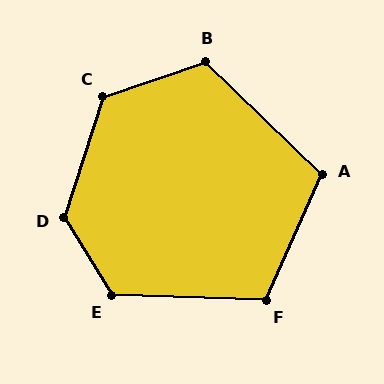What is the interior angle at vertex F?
Approximately 112 degrees (obtuse).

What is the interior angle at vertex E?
Approximately 123 degrees (obtuse).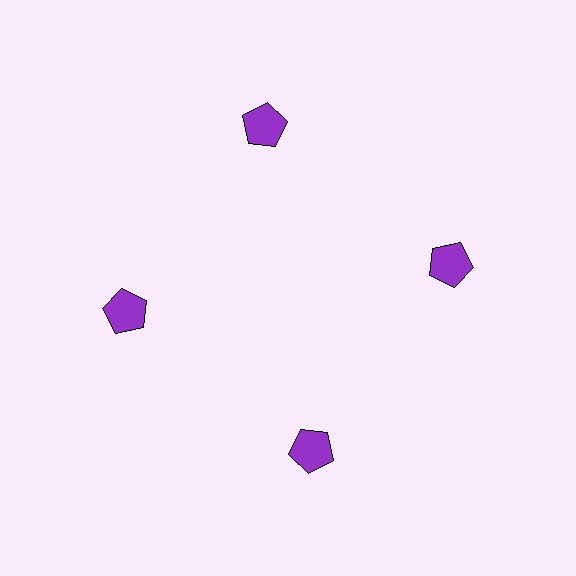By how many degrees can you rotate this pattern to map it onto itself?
The pattern maps onto itself every 90 degrees of rotation.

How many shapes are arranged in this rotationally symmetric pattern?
There are 4 shapes, arranged in 4 groups of 1.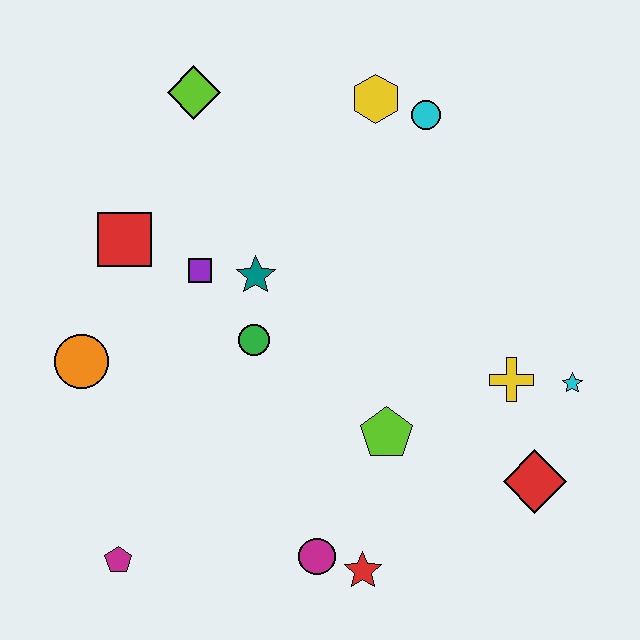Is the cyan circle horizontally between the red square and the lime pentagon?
No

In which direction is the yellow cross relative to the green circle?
The yellow cross is to the right of the green circle.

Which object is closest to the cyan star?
The yellow cross is closest to the cyan star.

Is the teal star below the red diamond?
No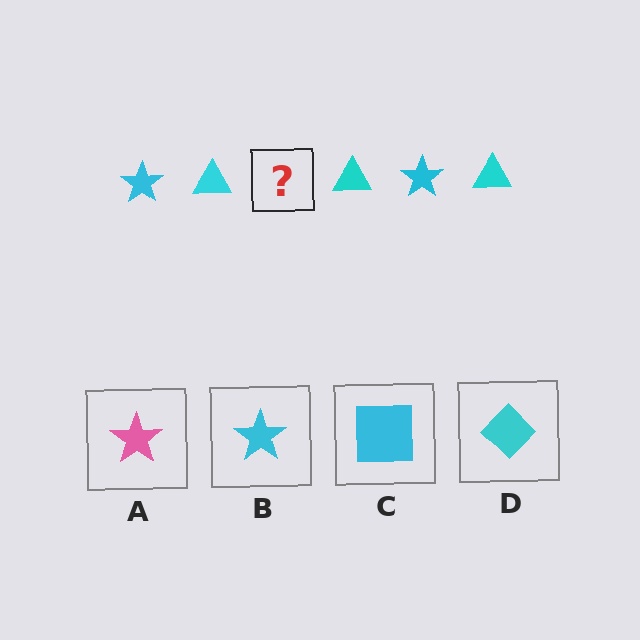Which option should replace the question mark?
Option B.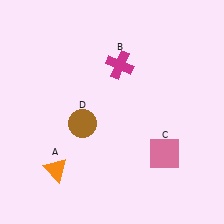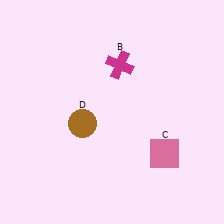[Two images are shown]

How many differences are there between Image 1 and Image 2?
There is 1 difference between the two images.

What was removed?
The orange triangle (A) was removed in Image 2.